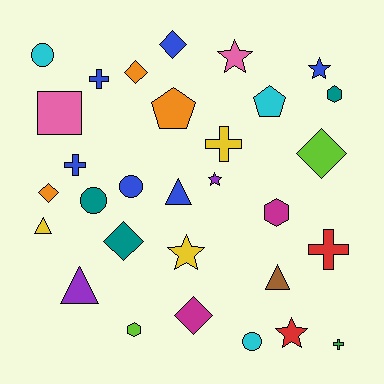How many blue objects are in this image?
There are 6 blue objects.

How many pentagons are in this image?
There are 2 pentagons.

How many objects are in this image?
There are 30 objects.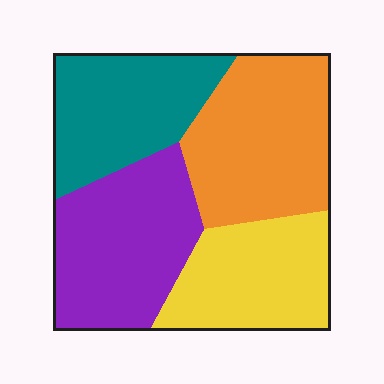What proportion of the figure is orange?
Orange takes up about one quarter (1/4) of the figure.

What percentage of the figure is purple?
Purple covers about 25% of the figure.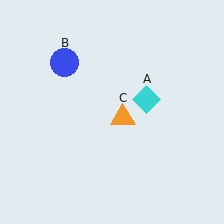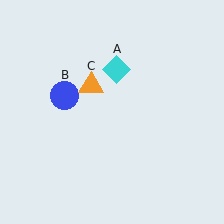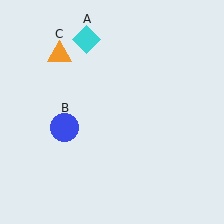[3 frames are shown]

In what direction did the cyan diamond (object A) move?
The cyan diamond (object A) moved up and to the left.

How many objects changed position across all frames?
3 objects changed position: cyan diamond (object A), blue circle (object B), orange triangle (object C).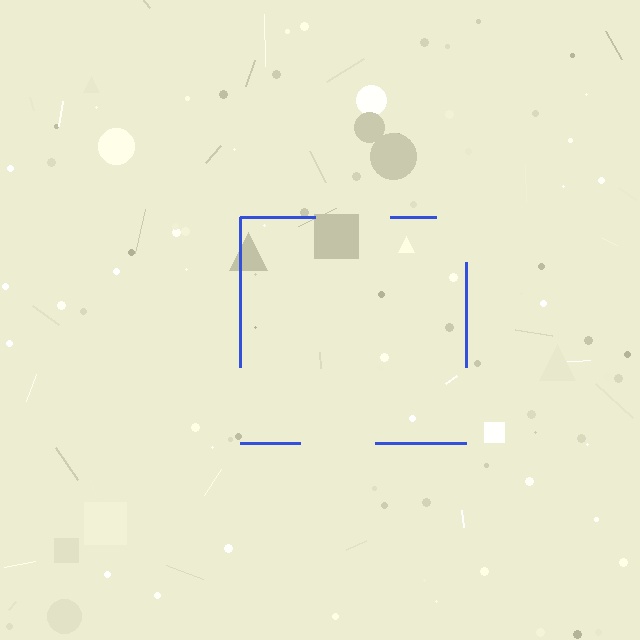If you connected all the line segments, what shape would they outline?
They would outline a square.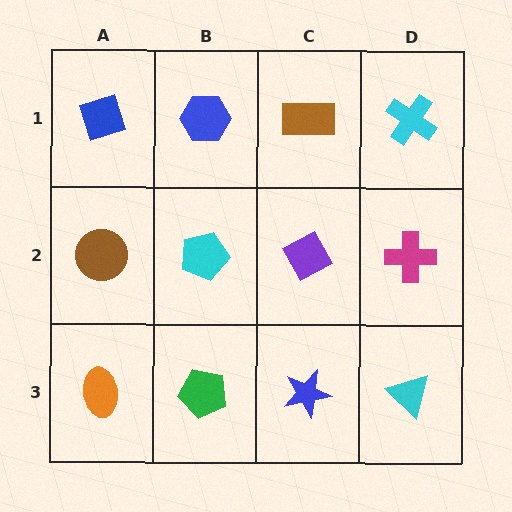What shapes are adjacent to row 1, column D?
A magenta cross (row 2, column D), a brown rectangle (row 1, column C).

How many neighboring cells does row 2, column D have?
3.